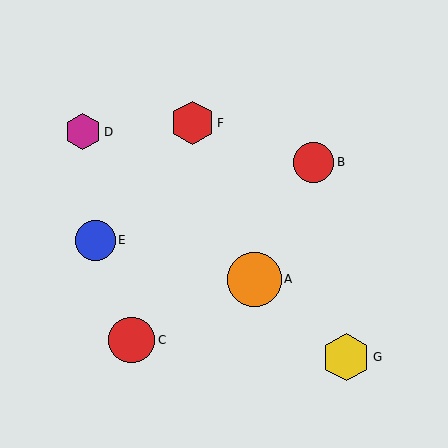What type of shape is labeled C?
Shape C is a red circle.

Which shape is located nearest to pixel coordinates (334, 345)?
The yellow hexagon (labeled G) at (346, 357) is nearest to that location.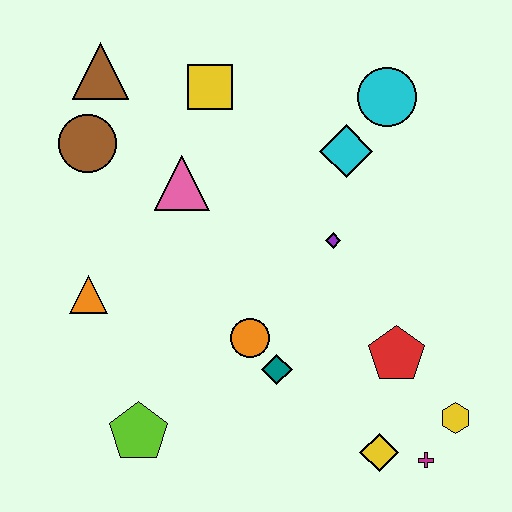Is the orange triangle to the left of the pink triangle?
Yes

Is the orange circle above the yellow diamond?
Yes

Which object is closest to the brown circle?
The brown triangle is closest to the brown circle.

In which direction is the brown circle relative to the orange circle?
The brown circle is above the orange circle.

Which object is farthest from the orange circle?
The brown triangle is farthest from the orange circle.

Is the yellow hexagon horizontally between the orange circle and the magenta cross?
No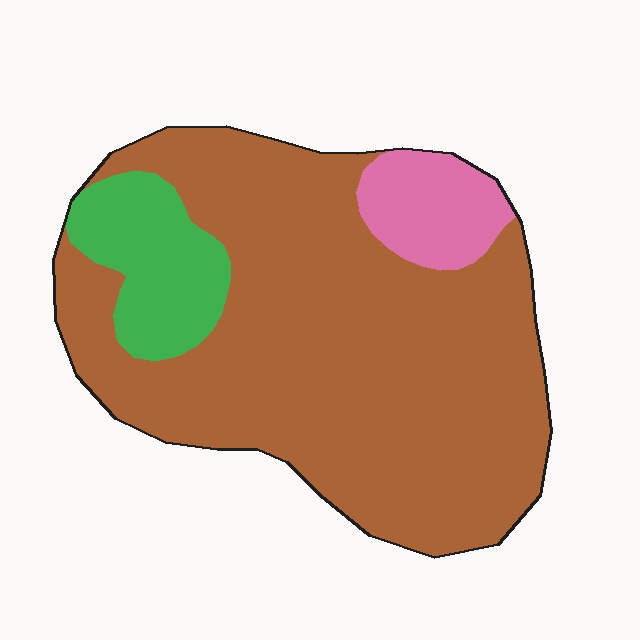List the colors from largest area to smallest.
From largest to smallest: brown, green, pink.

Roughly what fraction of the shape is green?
Green covers about 15% of the shape.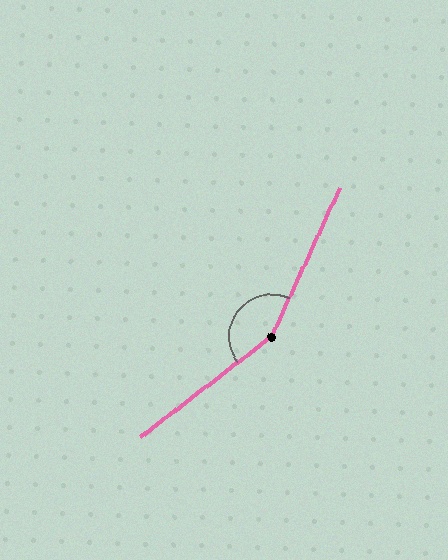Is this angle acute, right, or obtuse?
It is obtuse.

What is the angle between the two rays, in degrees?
Approximately 152 degrees.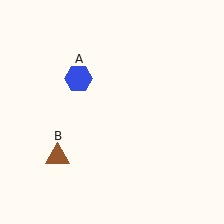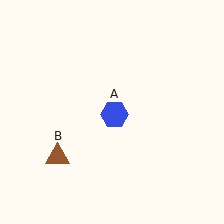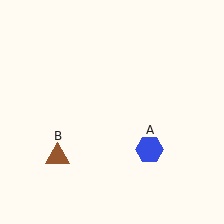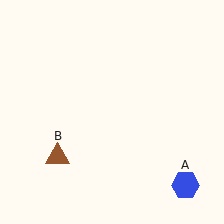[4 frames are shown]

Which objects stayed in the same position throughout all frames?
Brown triangle (object B) remained stationary.